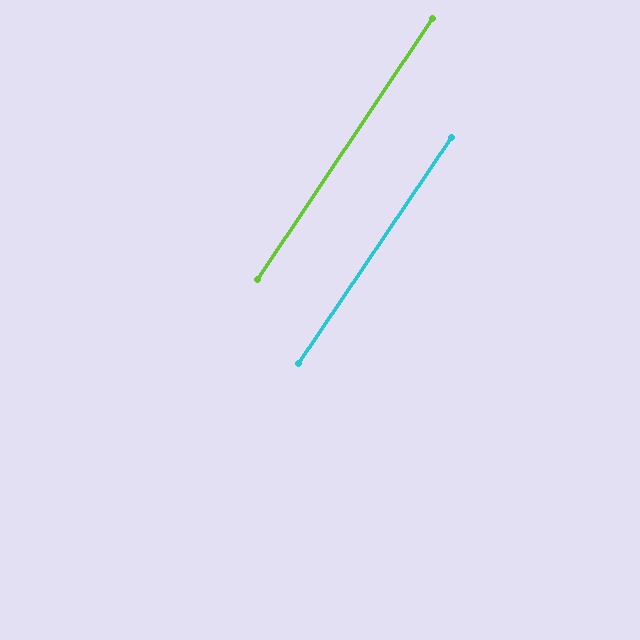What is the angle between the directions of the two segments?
Approximately 0 degrees.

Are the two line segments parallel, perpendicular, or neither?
Parallel — their directions differ by only 0.2°.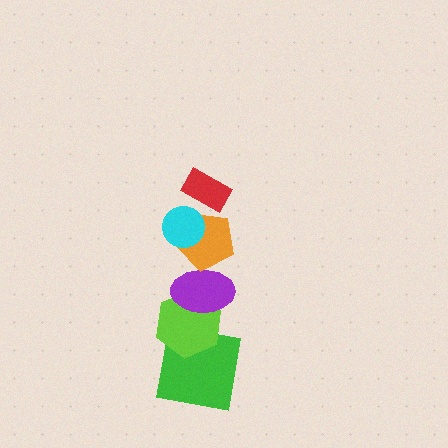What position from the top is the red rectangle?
The red rectangle is 1st from the top.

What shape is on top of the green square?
The lime hexagon is on top of the green square.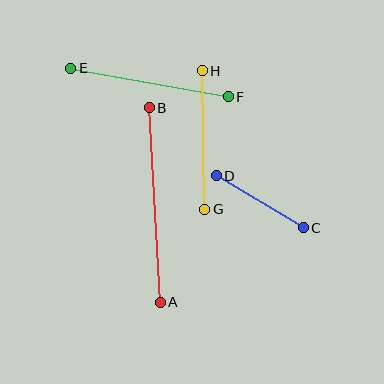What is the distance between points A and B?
The distance is approximately 195 pixels.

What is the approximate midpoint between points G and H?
The midpoint is at approximately (204, 140) pixels.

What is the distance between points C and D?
The distance is approximately 101 pixels.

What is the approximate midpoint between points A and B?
The midpoint is at approximately (155, 205) pixels.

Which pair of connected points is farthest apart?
Points A and B are farthest apart.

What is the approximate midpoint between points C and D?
The midpoint is at approximately (260, 202) pixels.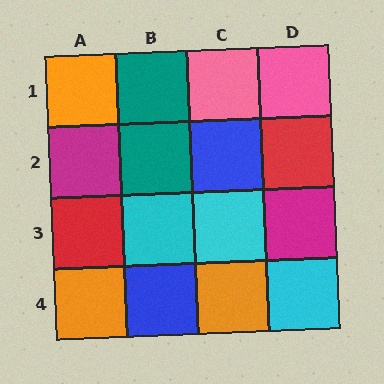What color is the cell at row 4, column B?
Blue.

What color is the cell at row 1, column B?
Teal.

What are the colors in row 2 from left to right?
Magenta, teal, blue, red.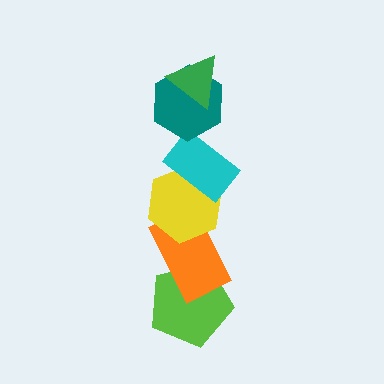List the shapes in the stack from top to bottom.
From top to bottom: the green triangle, the teal hexagon, the cyan rectangle, the yellow hexagon, the orange rectangle, the lime pentagon.